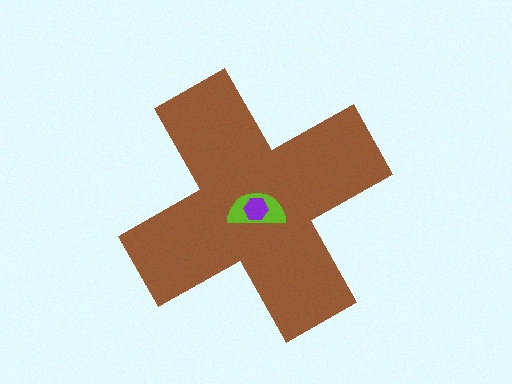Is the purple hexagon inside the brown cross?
Yes.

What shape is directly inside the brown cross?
The lime semicircle.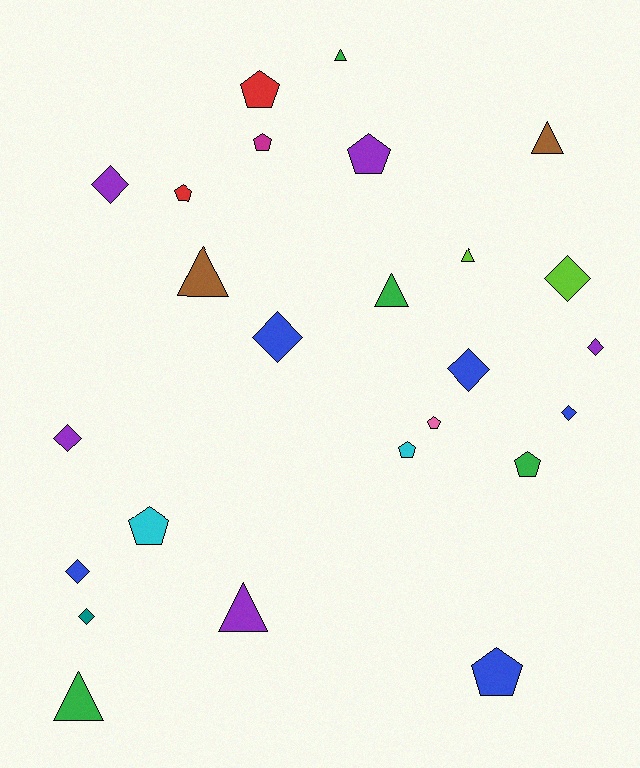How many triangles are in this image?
There are 7 triangles.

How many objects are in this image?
There are 25 objects.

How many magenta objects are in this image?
There is 1 magenta object.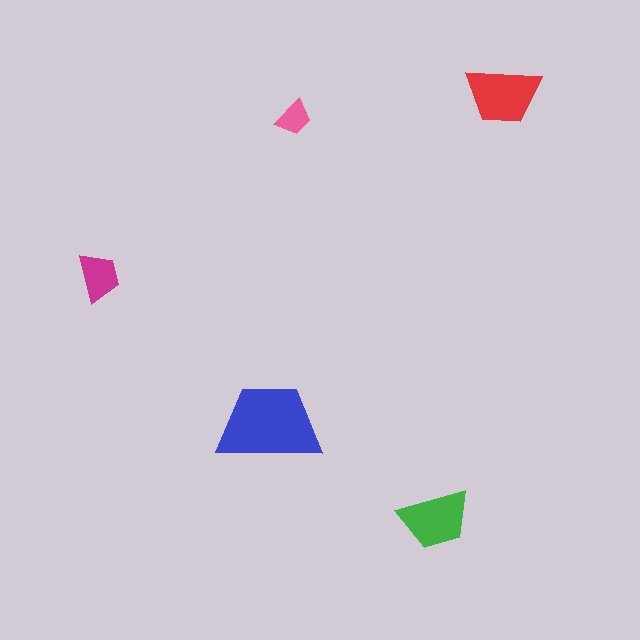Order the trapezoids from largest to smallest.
the blue one, the red one, the green one, the magenta one, the pink one.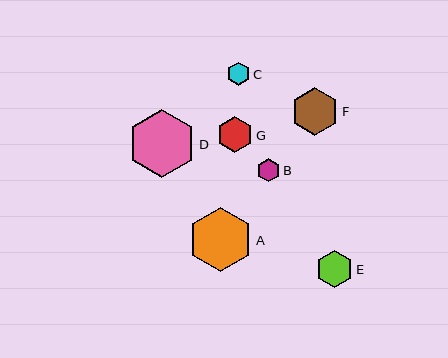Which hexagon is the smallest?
Hexagon C is the smallest with a size of approximately 23 pixels.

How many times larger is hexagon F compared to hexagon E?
Hexagon F is approximately 1.3 times the size of hexagon E.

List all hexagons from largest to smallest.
From largest to smallest: D, A, F, E, G, B, C.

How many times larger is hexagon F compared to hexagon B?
Hexagon F is approximately 2.0 times the size of hexagon B.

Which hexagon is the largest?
Hexagon D is the largest with a size of approximately 69 pixels.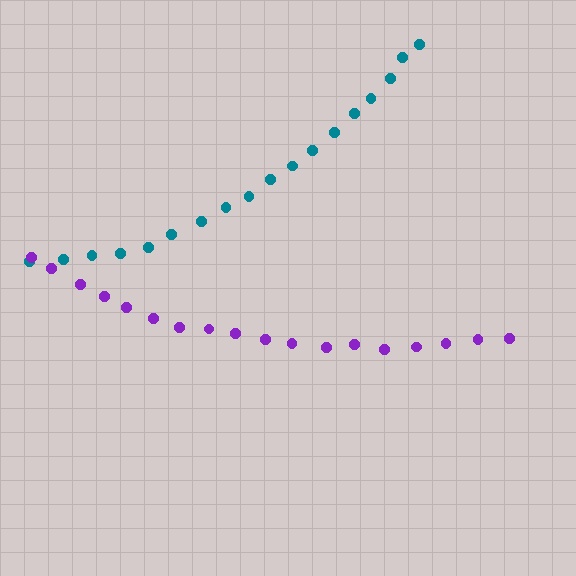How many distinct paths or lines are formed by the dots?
There are 2 distinct paths.